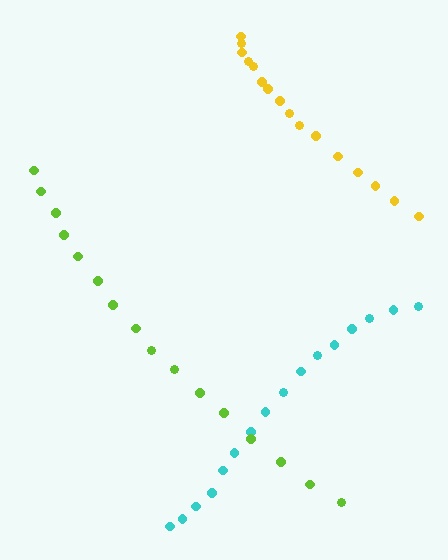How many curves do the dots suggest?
There are 3 distinct paths.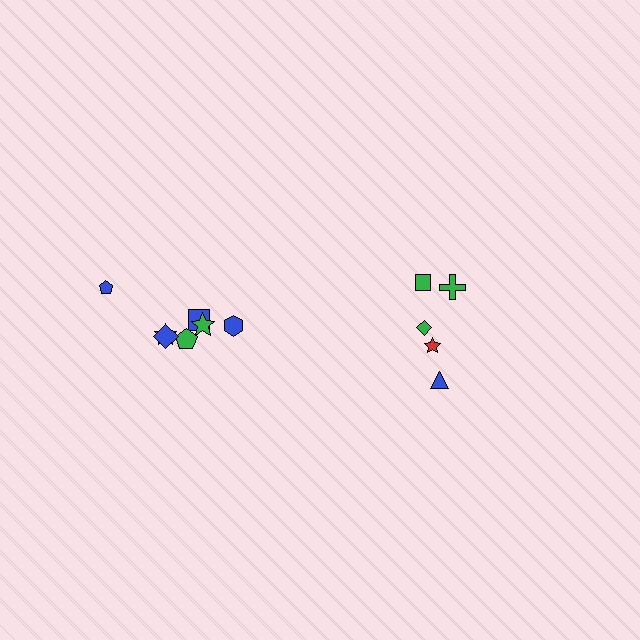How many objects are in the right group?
There are 5 objects.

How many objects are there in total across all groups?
There are 12 objects.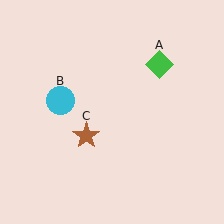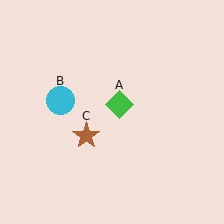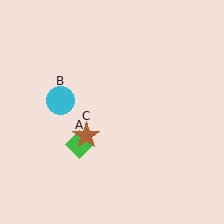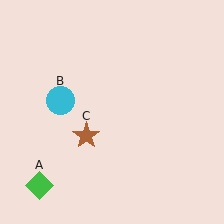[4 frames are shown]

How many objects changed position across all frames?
1 object changed position: green diamond (object A).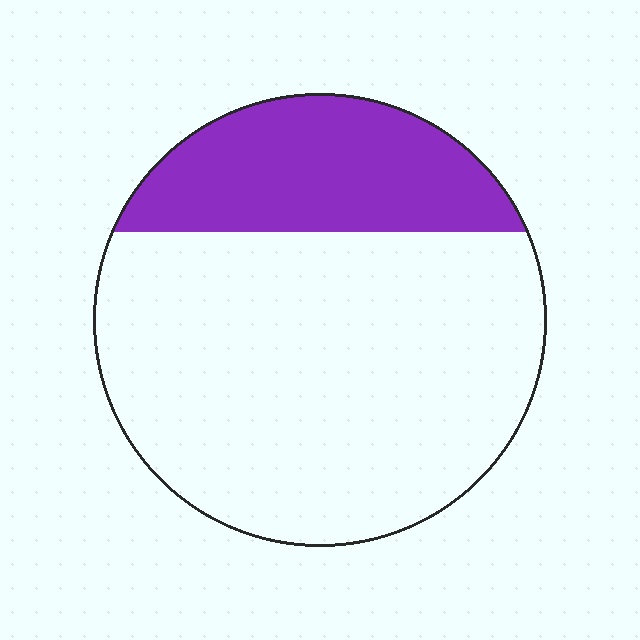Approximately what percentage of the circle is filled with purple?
Approximately 25%.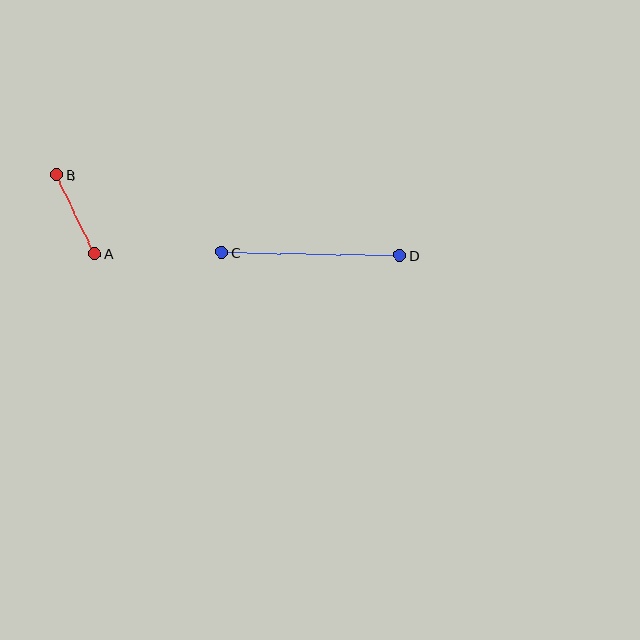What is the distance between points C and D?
The distance is approximately 178 pixels.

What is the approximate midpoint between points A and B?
The midpoint is at approximately (76, 214) pixels.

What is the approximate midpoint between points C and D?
The midpoint is at approximately (311, 254) pixels.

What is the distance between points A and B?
The distance is approximately 88 pixels.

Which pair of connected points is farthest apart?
Points C and D are farthest apart.